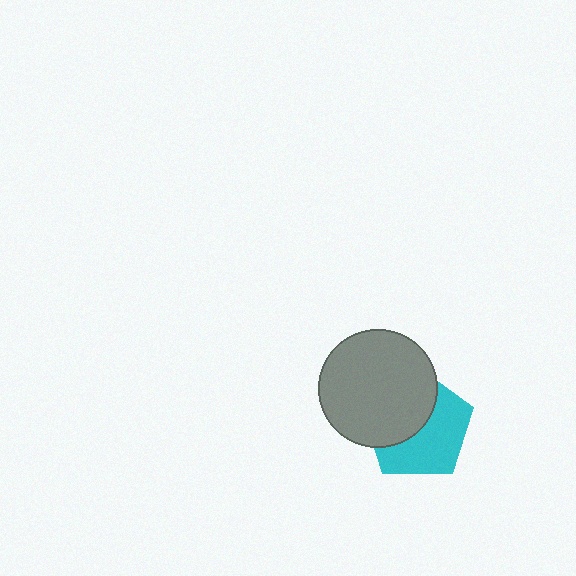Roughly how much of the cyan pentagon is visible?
About half of it is visible (roughly 53%).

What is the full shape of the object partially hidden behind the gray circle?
The partially hidden object is a cyan pentagon.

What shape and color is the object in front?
The object in front is a gray circle.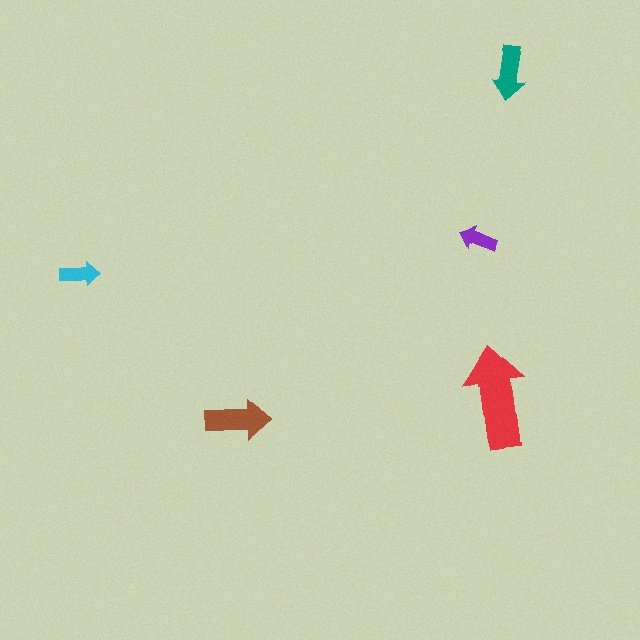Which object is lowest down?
The brown arrow is bottommost.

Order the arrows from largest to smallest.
the red one, the brown one, the teal one, the cyan one, the purple one.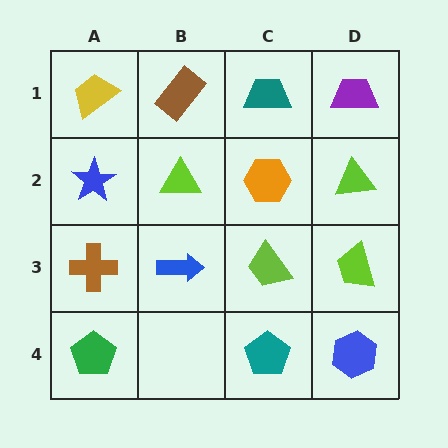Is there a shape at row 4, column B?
No, that cell is empty.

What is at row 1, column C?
A teal trapezoid.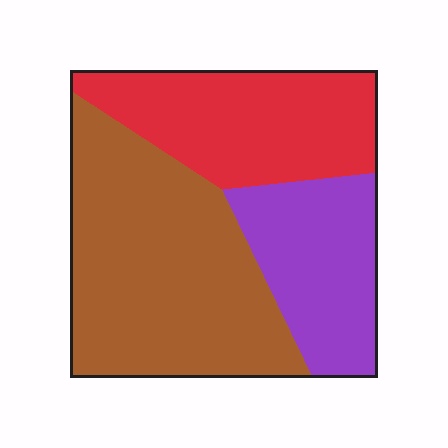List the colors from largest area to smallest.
From largest to smallest: brown, red, purple.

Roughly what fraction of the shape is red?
Red takes up about one third (1/3) of the shape.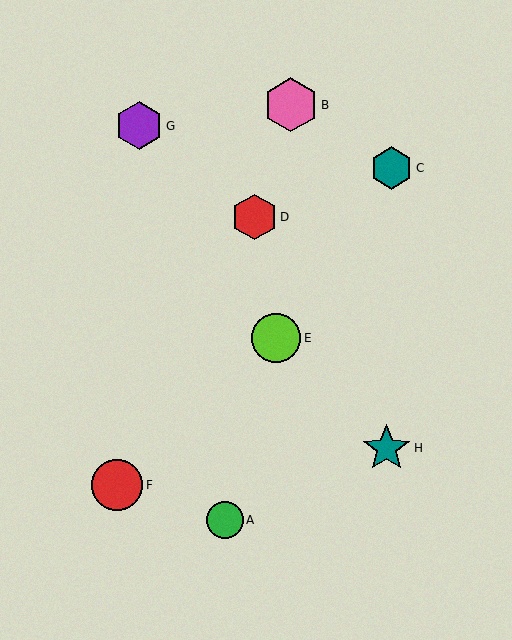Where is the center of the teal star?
The center of the teal star is at (386, 449).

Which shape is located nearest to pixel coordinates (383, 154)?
The teal hexagon (labeled C) at (392, 168) is nearest to that location.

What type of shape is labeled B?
Shape B is a pink hexagon.